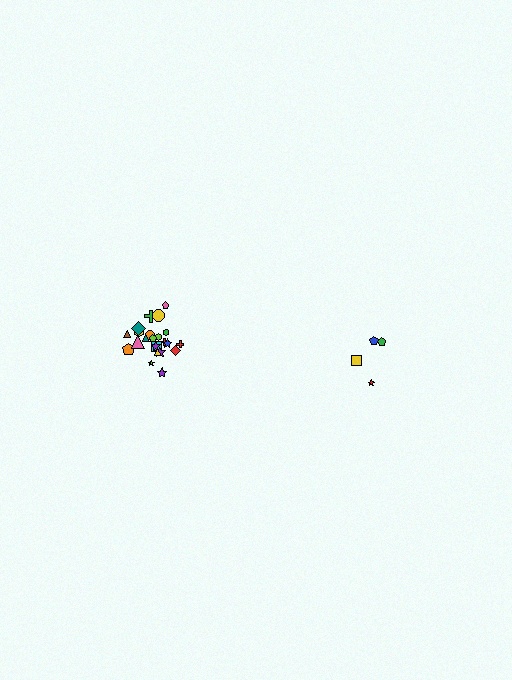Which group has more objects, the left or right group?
The left group.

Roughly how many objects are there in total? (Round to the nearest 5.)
Roughly 30 objects in total.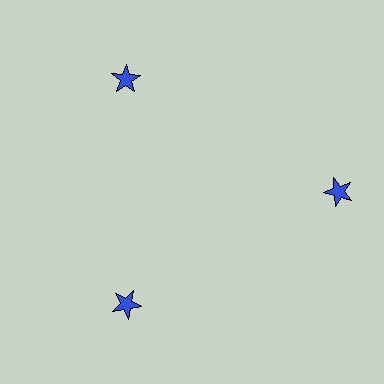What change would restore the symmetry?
The symmetry would be restored by moving it inward, back onto the ring so that all 3 stars sit at equal angles and equal distance from the center.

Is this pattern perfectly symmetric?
No. The 3 blue stars are arranged in a ring, but one element near the 3 o'clock position is pushed outward from the center, breaking the 3-fold rotational symmetry.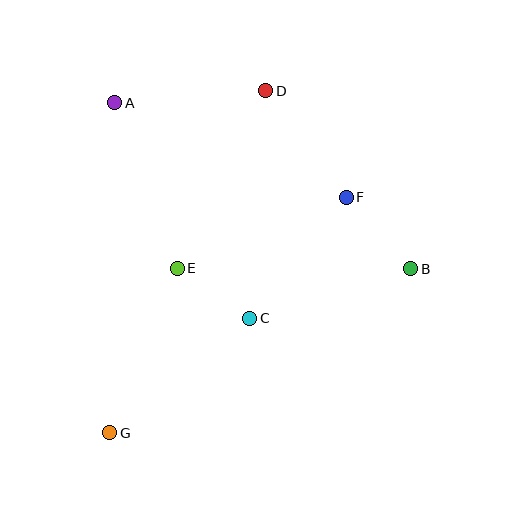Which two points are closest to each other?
Points C and E are closest to each other.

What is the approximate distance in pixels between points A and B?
The distance between A and B is approximately 340 pixels.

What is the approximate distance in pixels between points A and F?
The distance between A and F is approximately 250 pixels.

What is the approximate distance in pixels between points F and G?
The distance between F and G is approximately 334 pixels.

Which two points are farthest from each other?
Points D and G are farthest from each other.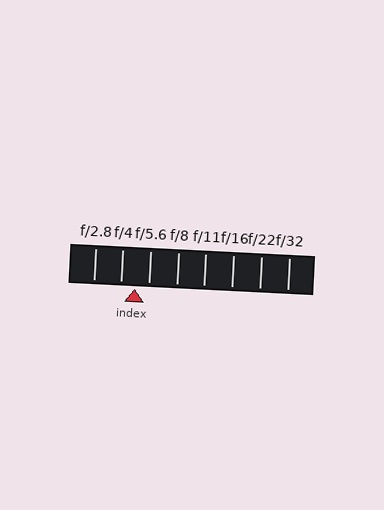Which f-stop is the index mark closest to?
The index mark is closest to f/5.6.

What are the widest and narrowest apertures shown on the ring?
The widest aperture shown is f/2.8 and the narrowest is f/32.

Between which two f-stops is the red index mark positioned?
The index mark is between f/4 and f/5.6.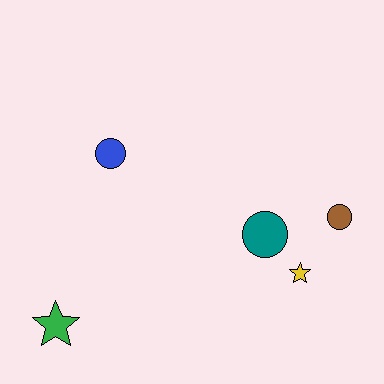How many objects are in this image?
There are 5 objects.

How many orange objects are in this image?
There are no orange objects.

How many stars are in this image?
There are 2 stars.